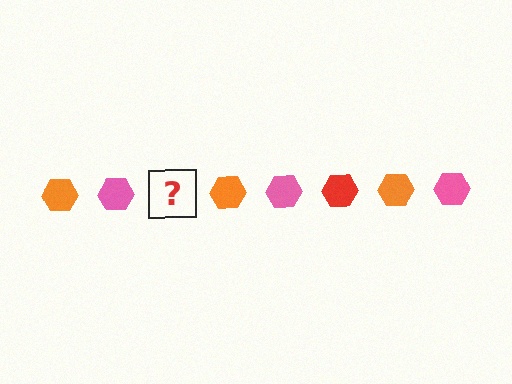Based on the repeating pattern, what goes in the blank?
The blank should be a red hexagon.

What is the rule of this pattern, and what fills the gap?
The rule is that the pattern cycles through orange, pink, red hexagons. The gap should be filled with a red hexagon.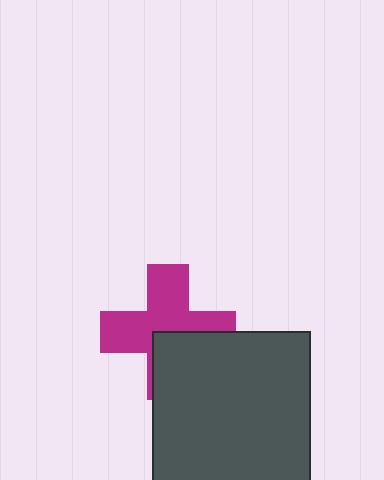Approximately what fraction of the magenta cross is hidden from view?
Roughly 37% of the magenta cross is hidden behind the dark gray rectangle.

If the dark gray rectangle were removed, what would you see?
You would see the complete magenta cross.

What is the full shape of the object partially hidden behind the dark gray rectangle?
The partially hidden object is a magenta cross.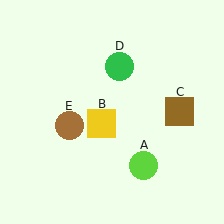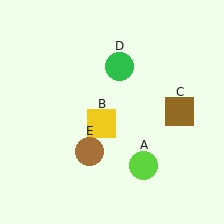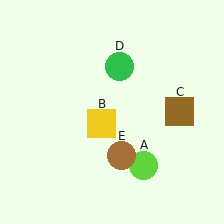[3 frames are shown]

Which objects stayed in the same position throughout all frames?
Lime circle (object A) and yellow square (object B) and brown square (object C) and green circle (object D) remained stationary.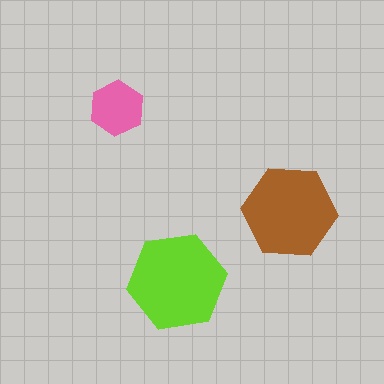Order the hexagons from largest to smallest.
the lime one, the brown one, the pink one.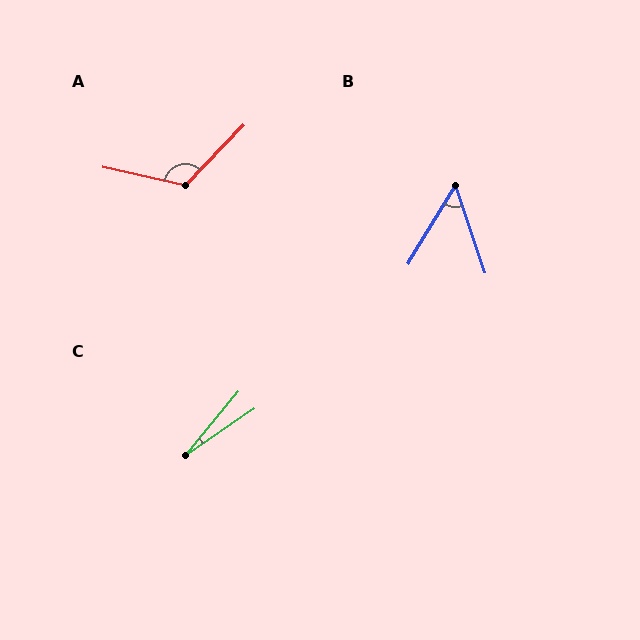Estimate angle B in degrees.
Approximately 50 degrees.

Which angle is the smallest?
C, at approximately 16 degrees.